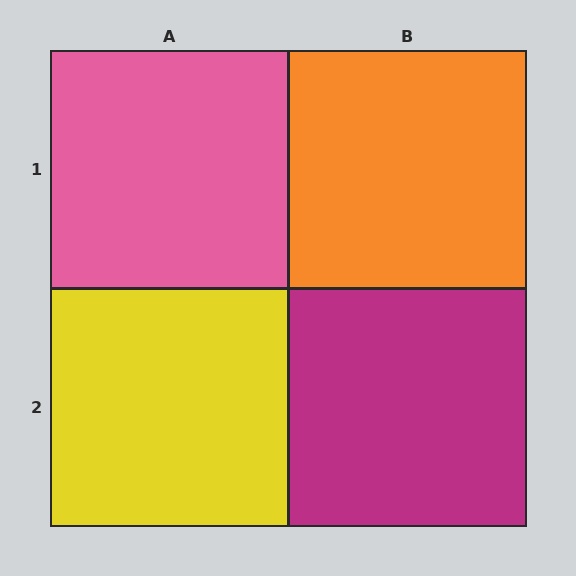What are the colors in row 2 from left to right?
Yellow, magenta.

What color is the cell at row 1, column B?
Orange.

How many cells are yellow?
1 cell is yellow.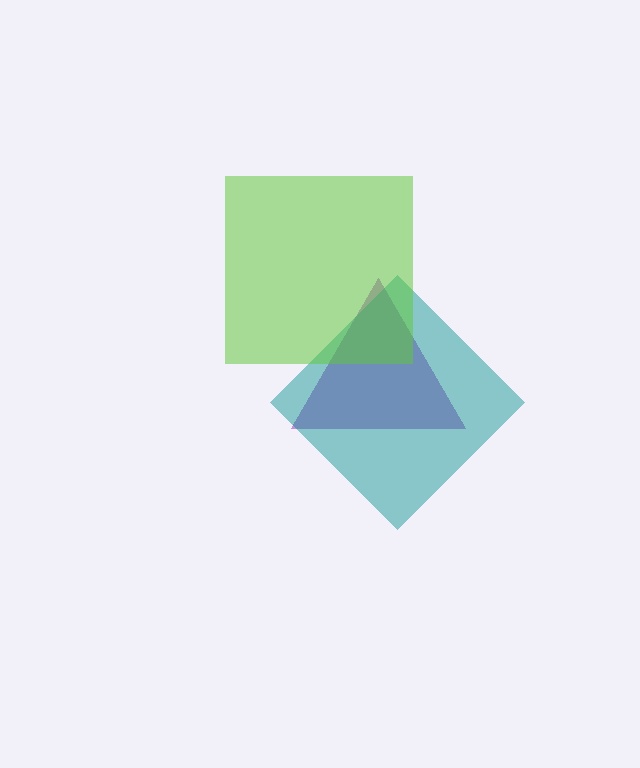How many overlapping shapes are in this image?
There are 3 overlapping shapes in the image.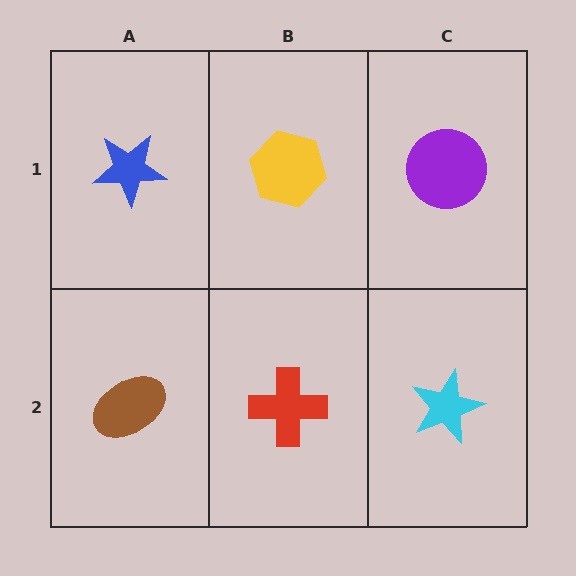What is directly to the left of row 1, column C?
A yellow hexagon.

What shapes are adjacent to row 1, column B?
A red cross (row 2, column B), a blue star (row 1, column A), a purple circle (row 1, column C).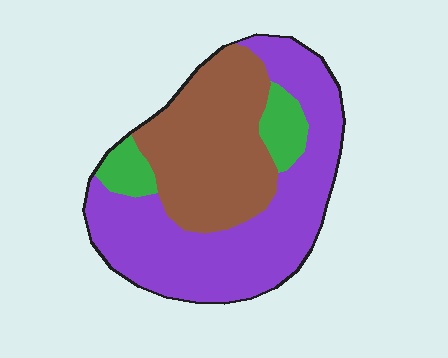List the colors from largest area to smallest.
From largest to smallest: purple, brown, green.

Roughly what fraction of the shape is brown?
Brown covers about 35% of the shape.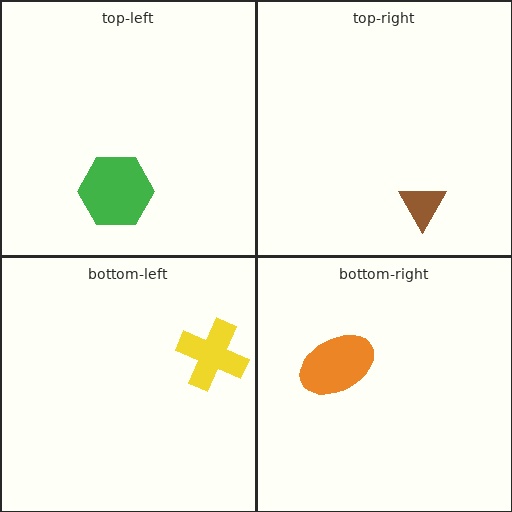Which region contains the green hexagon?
The top-left region.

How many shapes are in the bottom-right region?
1.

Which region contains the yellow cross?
The bottom-left region.